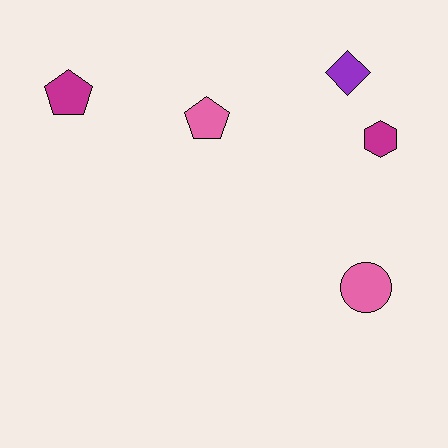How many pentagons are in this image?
There are 2 pentagons.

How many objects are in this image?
There are 5 objects.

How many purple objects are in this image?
There is 1 purple object.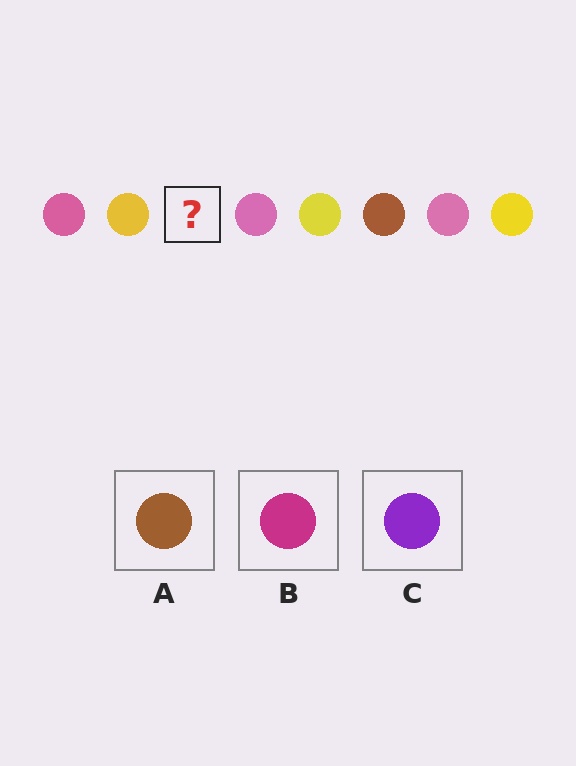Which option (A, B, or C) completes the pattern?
A.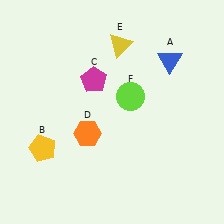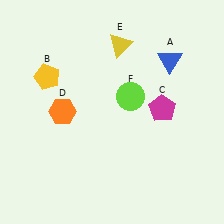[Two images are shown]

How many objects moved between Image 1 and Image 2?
3 objects moved between the two images.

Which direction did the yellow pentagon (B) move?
The yellow pentagon (B) moved up.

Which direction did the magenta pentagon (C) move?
The magenta pentagon (C) moved right.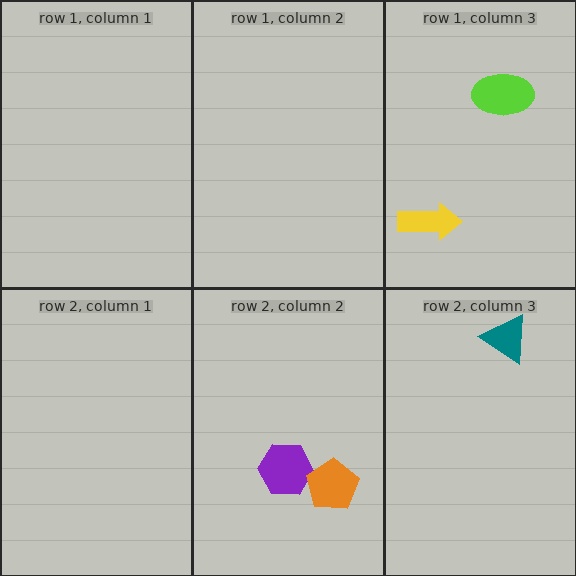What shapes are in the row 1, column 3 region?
The yellow arrow, the lime ellipse.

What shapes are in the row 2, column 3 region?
The teal triangle.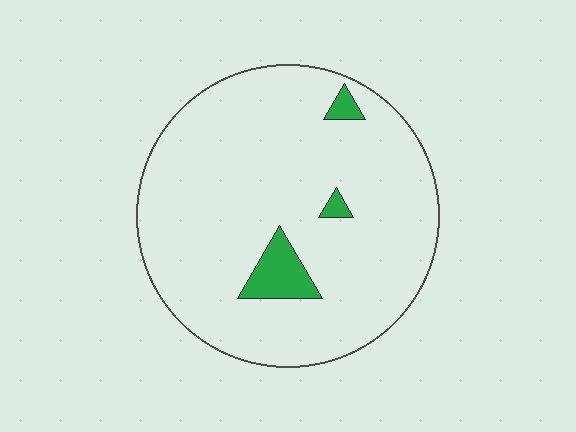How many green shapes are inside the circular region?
3.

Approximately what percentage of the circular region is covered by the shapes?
Approximately 5%.